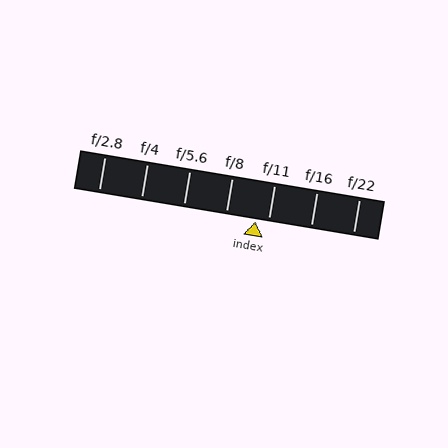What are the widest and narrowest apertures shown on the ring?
The widest aperture shown is f/2.8 and the narrowest is f/22.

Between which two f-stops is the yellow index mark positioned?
The index mark is between f/8 and f/11.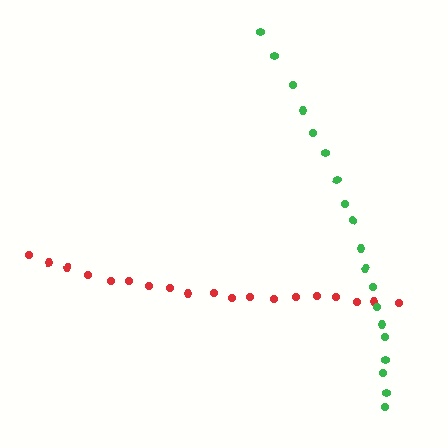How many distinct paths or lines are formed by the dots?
There are 2 distinct paths.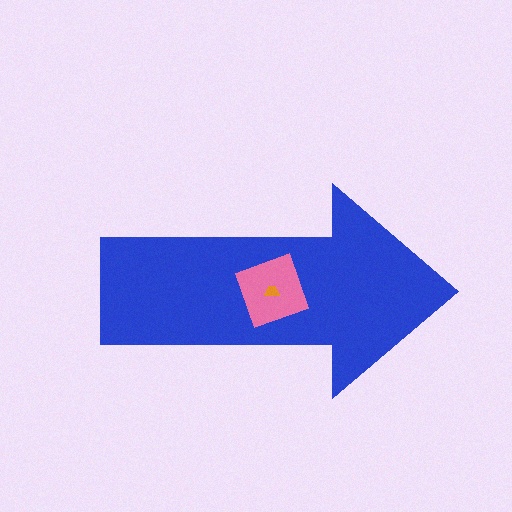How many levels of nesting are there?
3.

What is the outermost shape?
The blue arrow.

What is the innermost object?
The orange trapezoid.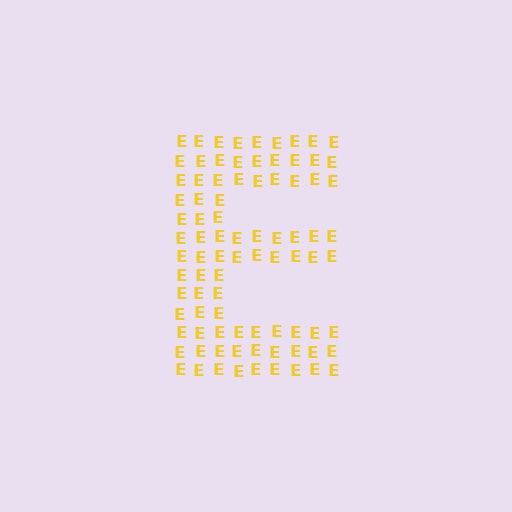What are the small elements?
The small elements are letter E's.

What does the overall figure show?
The overall figure shows the letter E.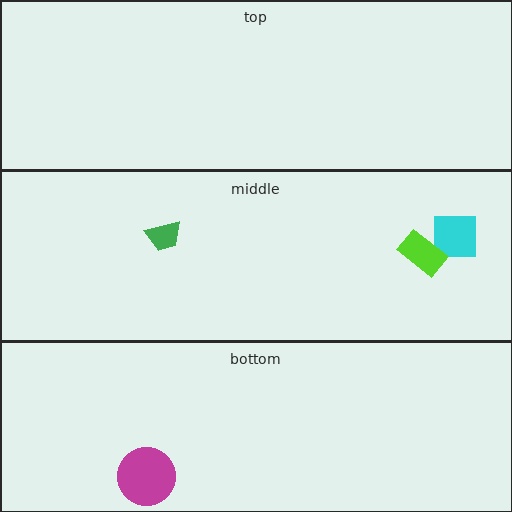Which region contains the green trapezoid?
The middle region.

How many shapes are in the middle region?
3.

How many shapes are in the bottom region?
1.